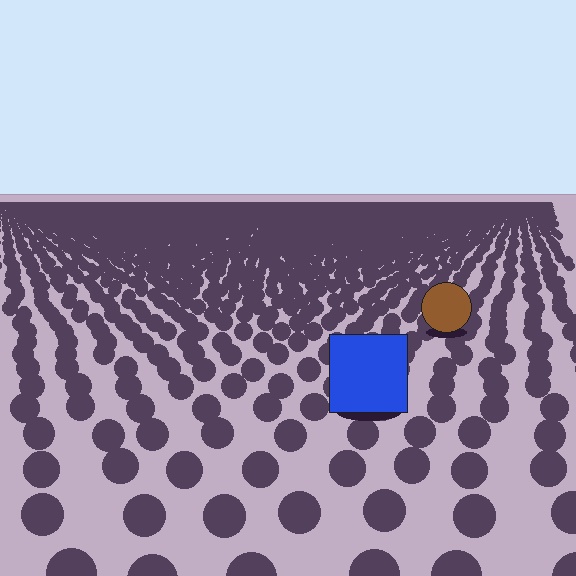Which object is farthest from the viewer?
The brown circle is farthest from the viewer. It appears smaller and the ground texture around it is denser.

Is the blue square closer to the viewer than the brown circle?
Yes. The blue square is closer — you can tell from the texture gradient: the ground texture is coarser near it.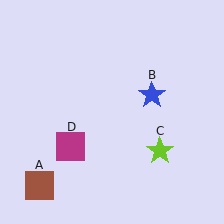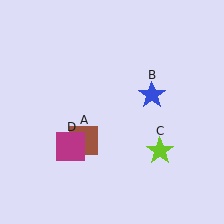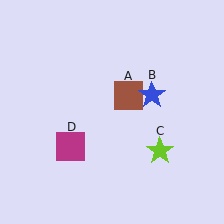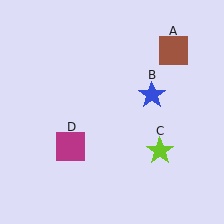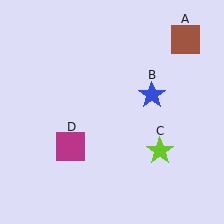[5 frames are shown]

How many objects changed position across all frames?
1 object changed position: brown square (object A).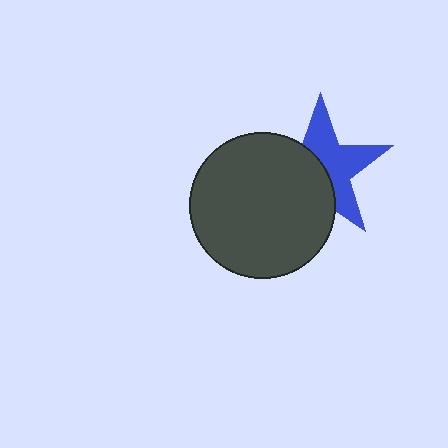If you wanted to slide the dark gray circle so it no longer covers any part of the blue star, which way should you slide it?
Slide it toward the lower-left — that is the most direct way to separate the two shapes.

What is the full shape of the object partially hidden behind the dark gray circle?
The partially hidden object is a blue star.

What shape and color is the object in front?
The object in front is a dark gray circle.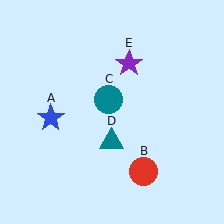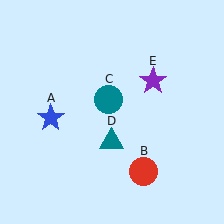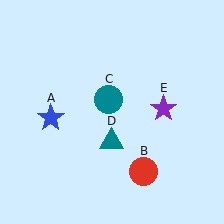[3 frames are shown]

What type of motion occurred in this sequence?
The purple star (object E) rotated clockwise around the center of the scene.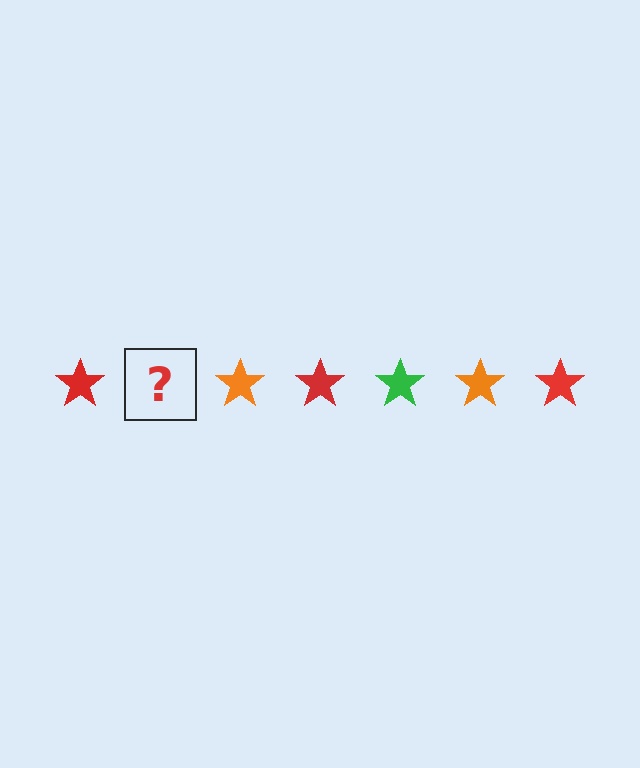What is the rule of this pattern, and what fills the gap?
The rule is that the pattern cycles through red, green, orange stars. The gap should be filled with a green star.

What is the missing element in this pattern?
The missing element is a green star.